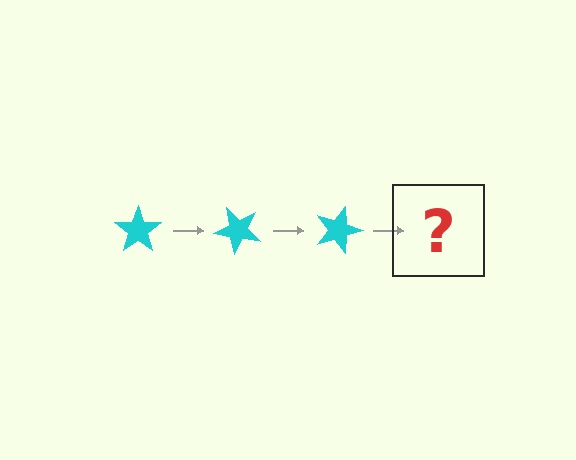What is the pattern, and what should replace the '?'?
The pattern is that the star rotates 45 degrees each step. The '?' should be a cyan star rotated 135 degrees.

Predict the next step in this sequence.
The next step is a cyan star rotated 135 degrees.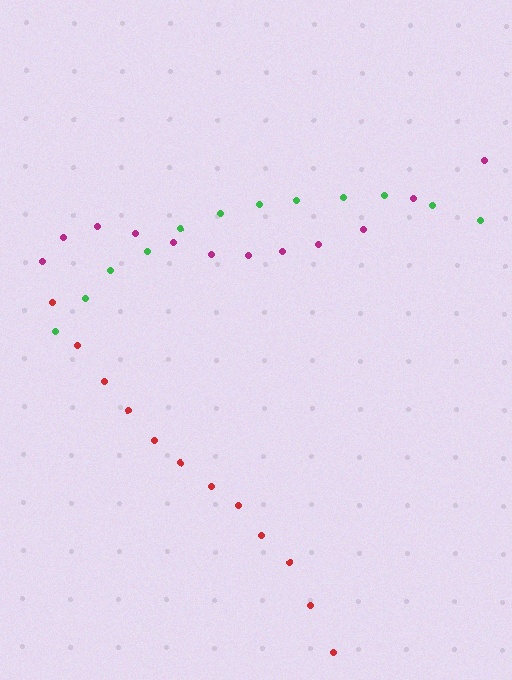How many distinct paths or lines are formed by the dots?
There are 3 distinct paths.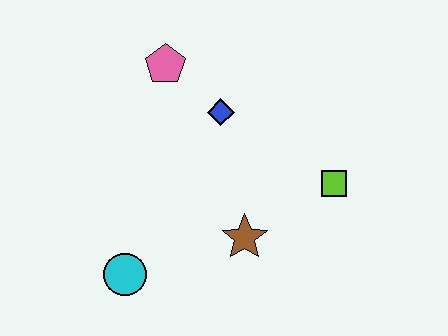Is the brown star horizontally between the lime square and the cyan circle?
Yes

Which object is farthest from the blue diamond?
The cyan circle is farthest from the blue diamond.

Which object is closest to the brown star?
The lime square is closest to the brown star.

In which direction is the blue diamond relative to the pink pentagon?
The blue diamond is to the right of the pink pentagon.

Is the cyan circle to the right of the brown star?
No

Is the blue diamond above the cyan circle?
Yes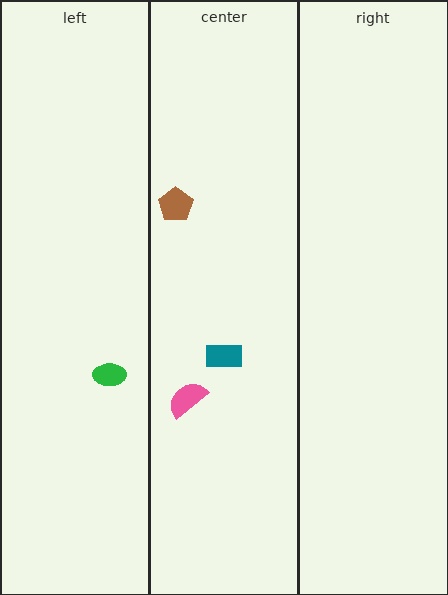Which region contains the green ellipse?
The left region.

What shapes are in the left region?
The green ellipse.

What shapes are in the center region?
The brown pentagon, the pink semicircle, the teal rectangle.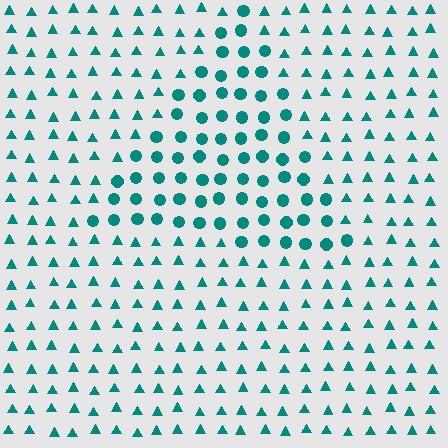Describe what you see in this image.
The image is filled with small teal elements arranged in a uniform grid. A triangle-shaped region contains circles, while the surrounding area contains triangles. The boundary is defined purely by the change in element shape.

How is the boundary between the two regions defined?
The boundary is defined by a change in element shape: circles inside vs. triangles outside. All elements share the same color and spacing.